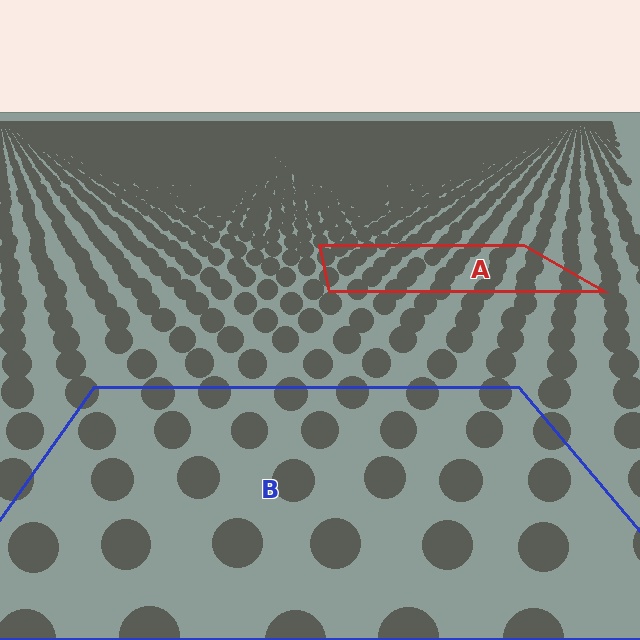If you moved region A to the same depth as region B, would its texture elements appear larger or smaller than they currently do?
They would appear larger. At a closer depth, the same texture elements are projected at a bigger on-screen size.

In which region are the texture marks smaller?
The texture marks are smaller in region A, because it is farther away.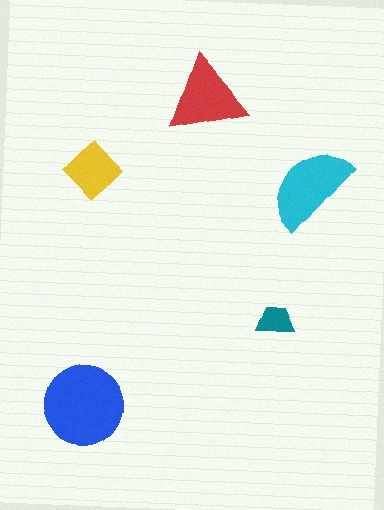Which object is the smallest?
The teal trapezoid.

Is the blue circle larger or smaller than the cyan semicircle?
Larger.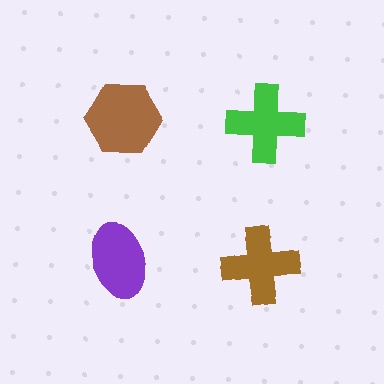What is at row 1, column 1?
A brown hexagon.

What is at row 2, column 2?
A brown cross.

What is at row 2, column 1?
A purple ellipse.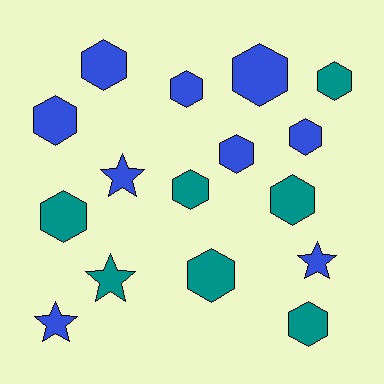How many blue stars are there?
There are 3 blue stars.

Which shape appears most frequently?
Hexagon, with 12 objects.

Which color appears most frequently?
Blue, with 9 objects.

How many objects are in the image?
There are 16 objects.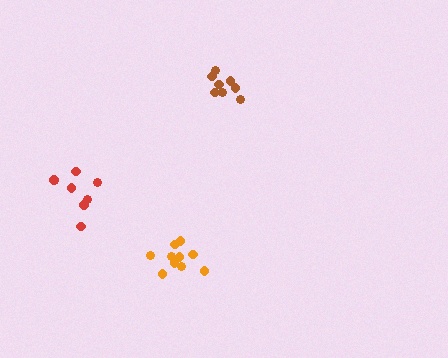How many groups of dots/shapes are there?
There are 3 groups.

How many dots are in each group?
Group 1: 10 dots, Group 2: 8 dots, Group 3: 8 dots (26 total).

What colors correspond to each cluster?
The clusters are colored: orange, red, brown.